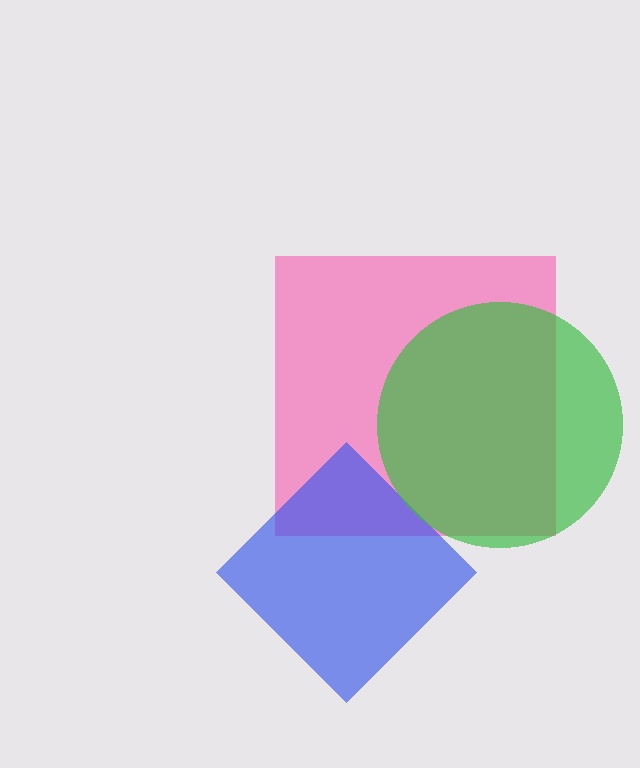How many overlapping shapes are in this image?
There are 3 overlapping shapes in the image.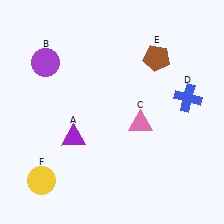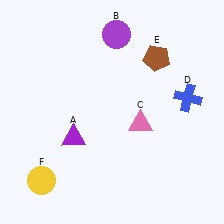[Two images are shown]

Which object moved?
The purple circle (B) moved right.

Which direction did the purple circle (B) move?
The purple circle (B) moved right.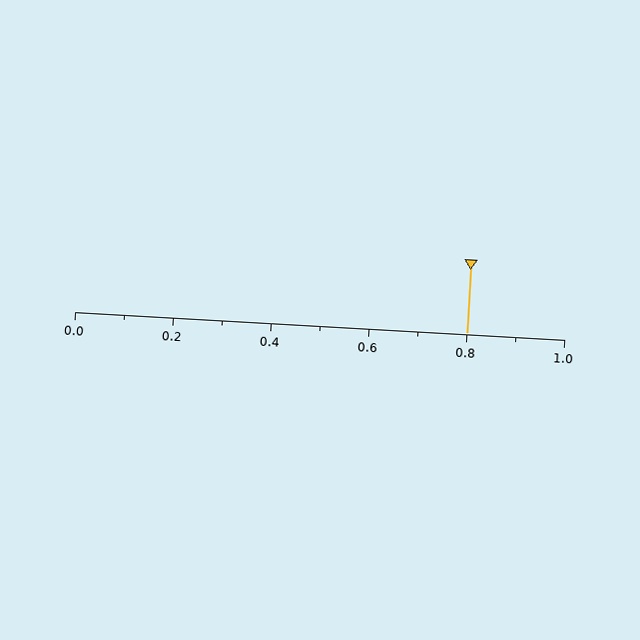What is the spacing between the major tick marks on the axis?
The major ticks are spaced 0.2 apart.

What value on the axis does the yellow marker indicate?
The marker indicates approximately 0.8.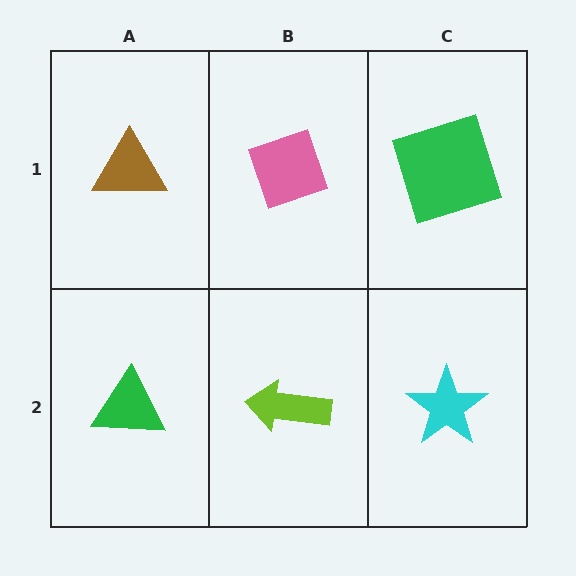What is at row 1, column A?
A brown triangle.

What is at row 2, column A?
A green triangle.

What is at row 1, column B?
A pink diamond.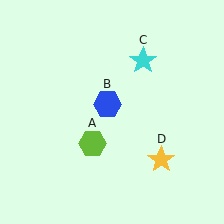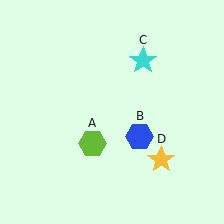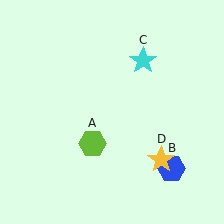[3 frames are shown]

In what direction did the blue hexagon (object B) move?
The blue hexagon (object B) moved down and to the right.